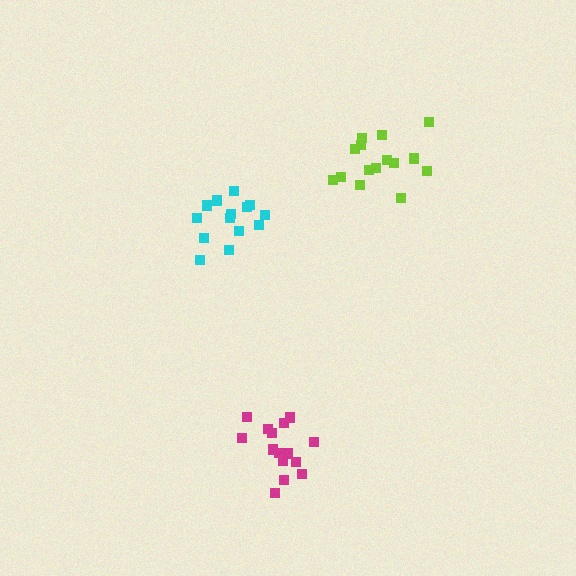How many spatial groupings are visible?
There are 3 spatial groupings.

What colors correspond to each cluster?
The clusters are colored: lime, cyan, magenta.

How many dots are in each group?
Group 1: 15 dots, Group 2: 14 dots, Group 3: 15 dots (44 total).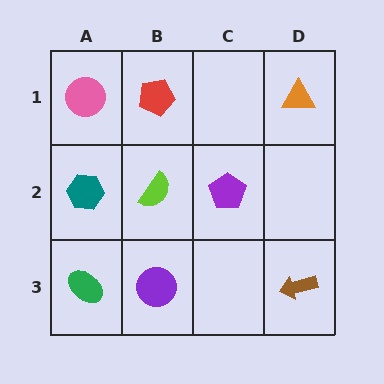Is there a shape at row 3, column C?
No, that cell is empty.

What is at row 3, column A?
A green ellipse.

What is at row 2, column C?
A purple pentagon.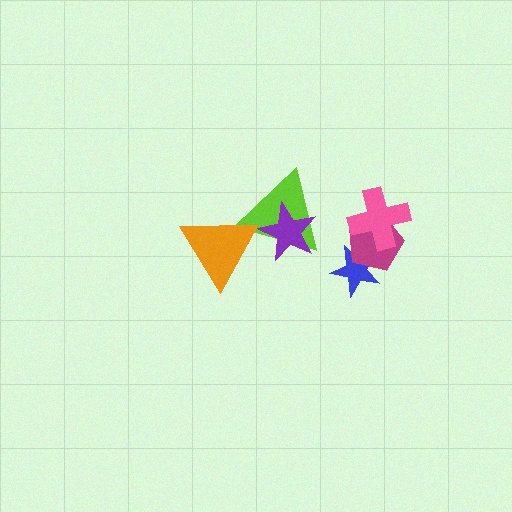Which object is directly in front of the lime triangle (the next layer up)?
The purple star is directly in front of the lime triangle.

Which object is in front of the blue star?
The magenta pentagon is in front of the blue star.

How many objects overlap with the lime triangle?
2 objects overlap with the lime triangle.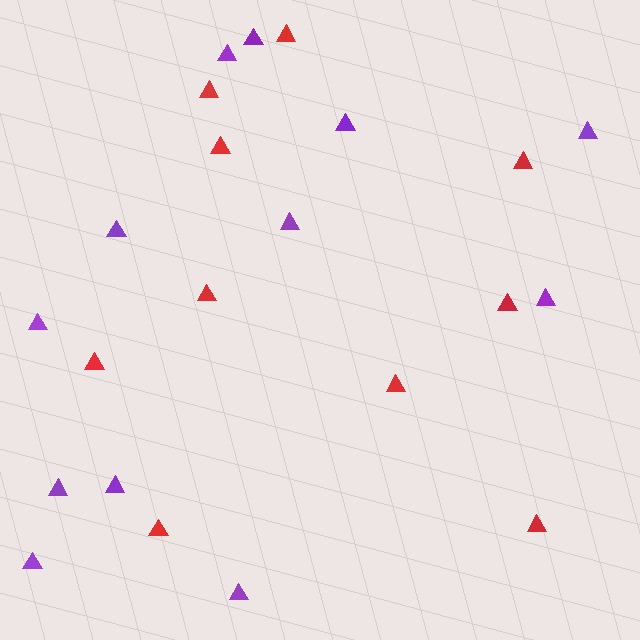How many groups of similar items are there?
There are 2 groups: one group of purple triangles (12) and one group of red triangles (10).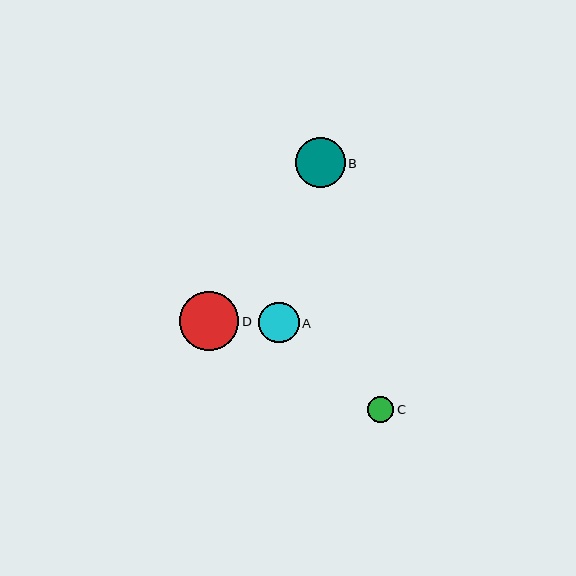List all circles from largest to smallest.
From largest to smallest: D, B, A, C.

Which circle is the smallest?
Circle C is the smallest with a size of approximately 26 pixels.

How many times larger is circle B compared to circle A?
Circle B is approximately 1.2 times the size of circle A.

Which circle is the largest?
Circle D is the largest with a size of approximately 59 pixels.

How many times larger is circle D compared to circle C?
Circle D is approximately 2.3 times the size of circle C.